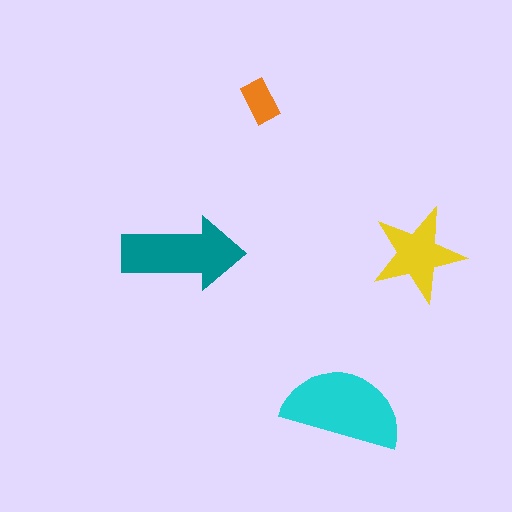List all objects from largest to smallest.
The cyan semicircle, the teal arrow, the yellow star, the orange rectangle.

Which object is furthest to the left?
The teal arrow is leftmost.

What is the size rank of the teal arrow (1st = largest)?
2nd.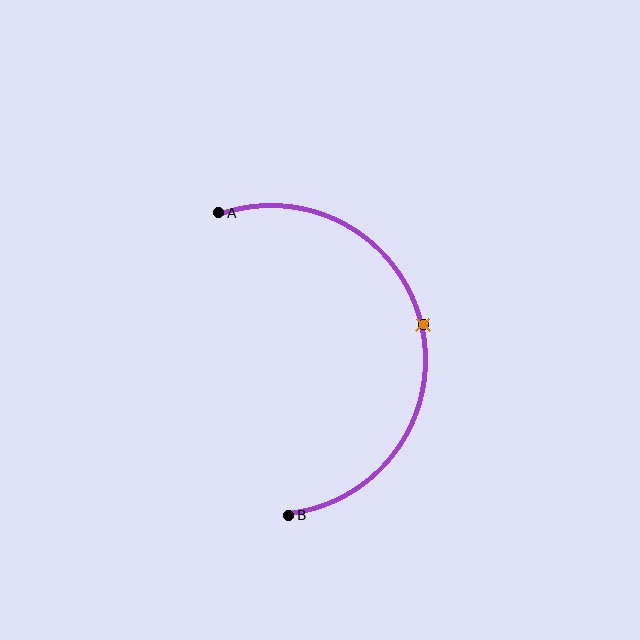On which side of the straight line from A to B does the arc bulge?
The arc bulges to the right of the straight line connecting A and B.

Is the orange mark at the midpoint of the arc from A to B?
Yes. The orange mark lies on the arc at equal arc-length from both A and B — it is the arc midpoint.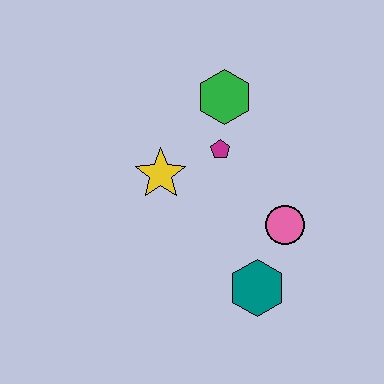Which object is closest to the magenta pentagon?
The green hexagon is closest to the magenta pentagon.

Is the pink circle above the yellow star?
No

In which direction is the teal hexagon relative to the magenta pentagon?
The teal hexagon is below the magenta pentagon.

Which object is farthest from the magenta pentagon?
The teal hexagon is farthest from the magenta pentagon.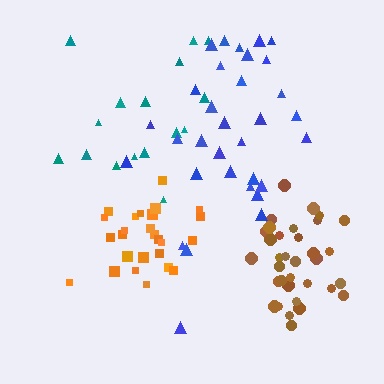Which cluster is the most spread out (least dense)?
Teal.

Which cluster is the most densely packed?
Brown.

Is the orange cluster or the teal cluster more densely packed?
Orange.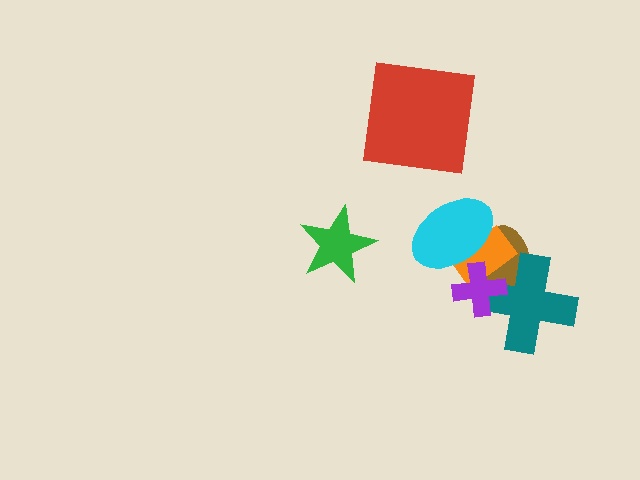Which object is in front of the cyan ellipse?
The purple cross is in front of the cyan ellipse.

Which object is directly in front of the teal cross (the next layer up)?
The orange rectangle is directly in front of the teal cross.